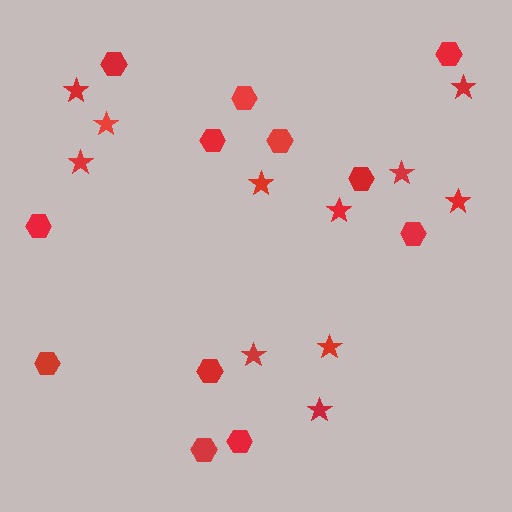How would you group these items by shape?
There are 2 groups: one group of hexagons (12) and one group of stars (11).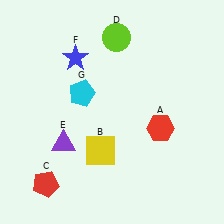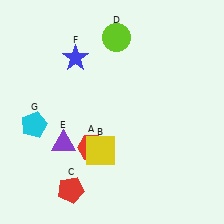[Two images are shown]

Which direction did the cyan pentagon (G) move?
The cyan pentagon (G) moved left.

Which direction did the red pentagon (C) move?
The red pentagon (C) moved right.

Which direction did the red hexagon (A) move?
The red hexagon (A) moved left.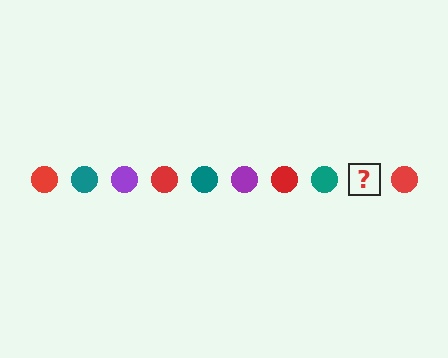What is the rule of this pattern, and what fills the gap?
The rule is that the pattern cycles through red, teal, purple circles. The gap should be filled with a purple circle.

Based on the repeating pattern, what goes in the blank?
The blank should be a purple circle.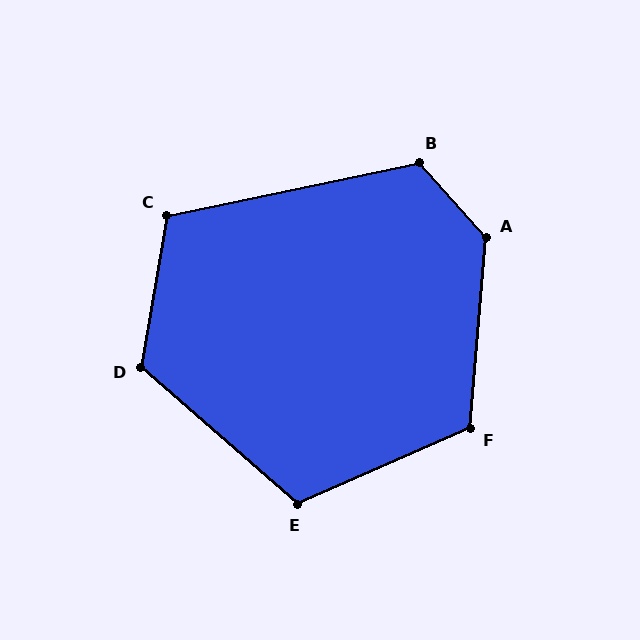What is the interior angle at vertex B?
Approximately 120 degrees (obtuse).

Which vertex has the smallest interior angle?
C, at approximately 112 degrees.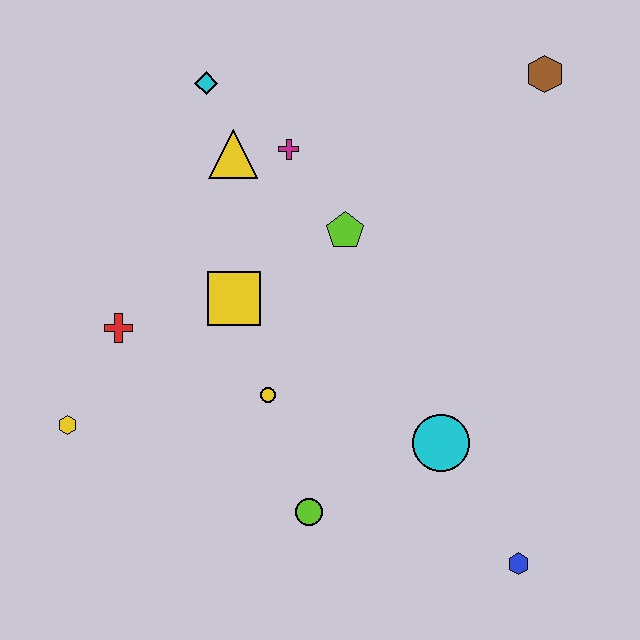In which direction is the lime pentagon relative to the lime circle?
The lime pentagon is above the lime circle.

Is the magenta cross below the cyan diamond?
Yes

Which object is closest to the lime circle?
The yellow circle is closest to the lime circle.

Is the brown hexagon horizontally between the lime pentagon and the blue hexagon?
No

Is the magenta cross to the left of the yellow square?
No